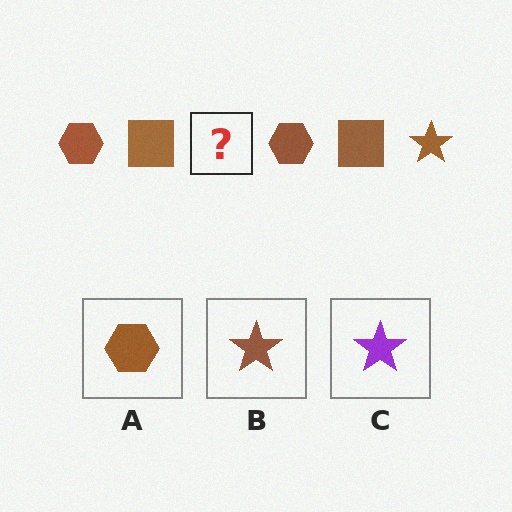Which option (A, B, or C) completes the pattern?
B.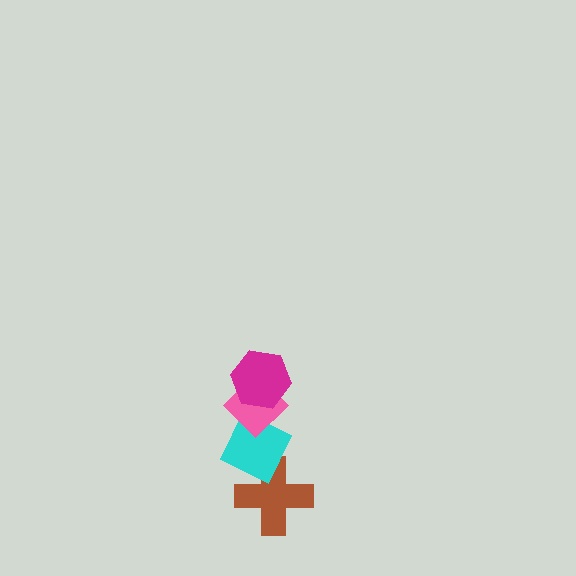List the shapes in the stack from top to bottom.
From top to bottom: the magenta hexagon, the pink diamond, the cyan diamond, the brown cross.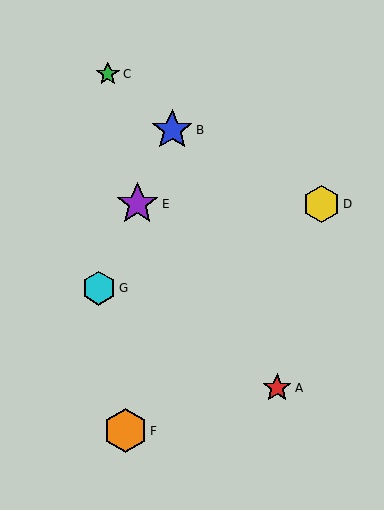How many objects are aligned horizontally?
2 objects (D, E) are aligned horizontally.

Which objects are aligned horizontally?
Objects D, E are aligned horizontally.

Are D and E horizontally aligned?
Yes, both are at y≈204.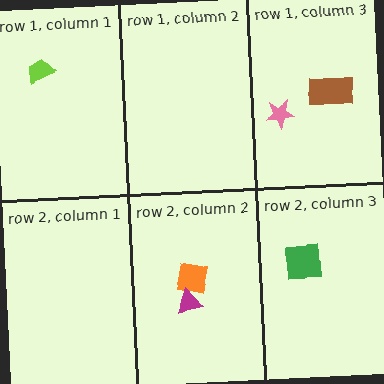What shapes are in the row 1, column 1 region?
The lime trapezoid.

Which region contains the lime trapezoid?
The row 1, column 1 region.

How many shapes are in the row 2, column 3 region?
1.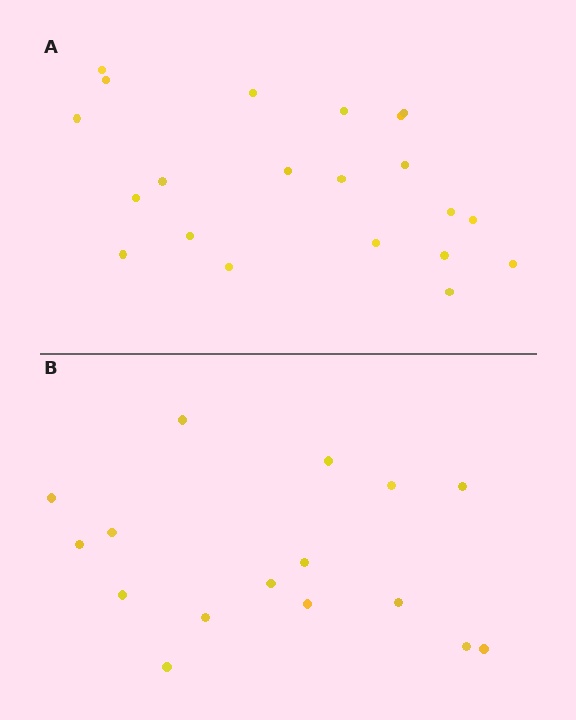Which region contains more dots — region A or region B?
Region A (the top region) has more dots.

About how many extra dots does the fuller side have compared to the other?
Region A has about 5 more dots than region B.